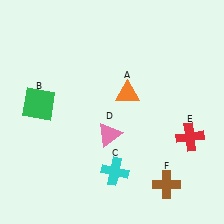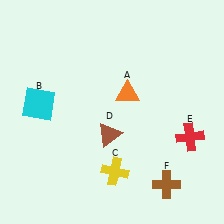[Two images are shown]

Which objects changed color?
B changed from green to cyan. C changed from cyan to yellow. D changed from pink to brown.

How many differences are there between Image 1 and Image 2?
There are 3 differences between the two images.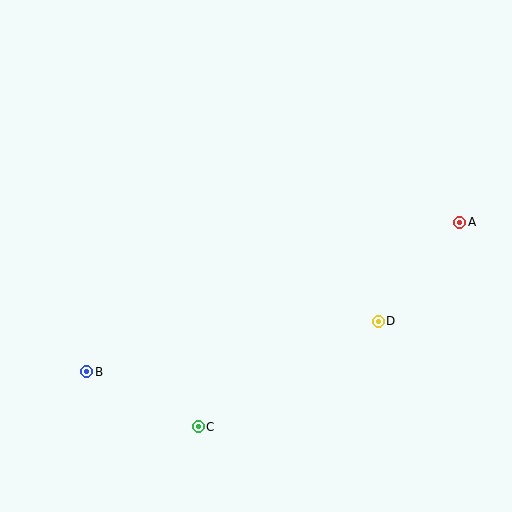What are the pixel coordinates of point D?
Point D is at (378, 321).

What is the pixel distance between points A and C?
The distance between A and C is 332 pixels.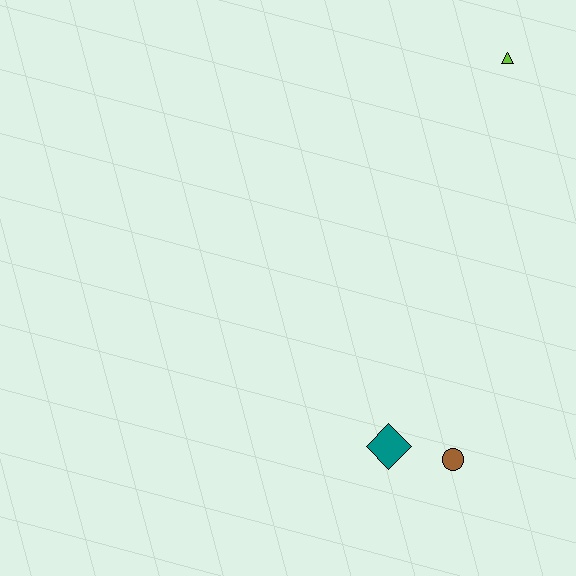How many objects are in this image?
There are 3 objects.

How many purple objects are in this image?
There are no purple objects.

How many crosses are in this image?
There are no crosses.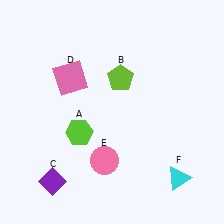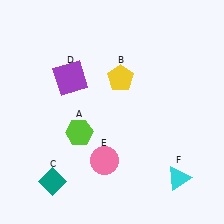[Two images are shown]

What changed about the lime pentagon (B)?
In Image 1, B is lime. In Image 2, it changed to yellow.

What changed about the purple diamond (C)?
In Image 1, C is purple. In Image 2, it changed to teal.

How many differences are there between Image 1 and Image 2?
There are 3 differences between the two images.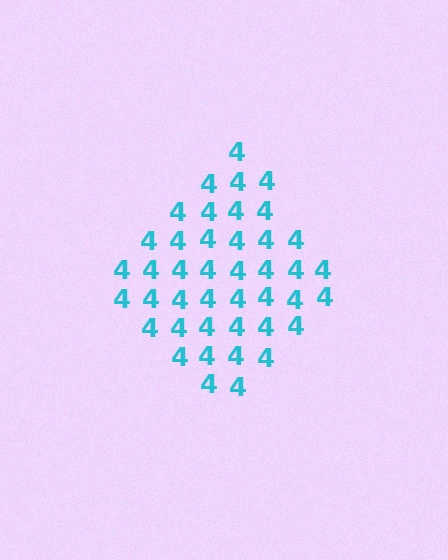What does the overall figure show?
The overall figure shows a diamond.